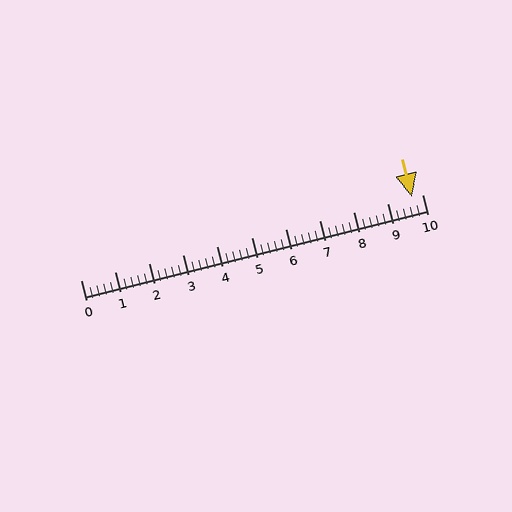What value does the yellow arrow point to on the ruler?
The yellow arrow points to approximately 9.7.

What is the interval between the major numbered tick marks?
The major tick marks are spaced 1 units apart.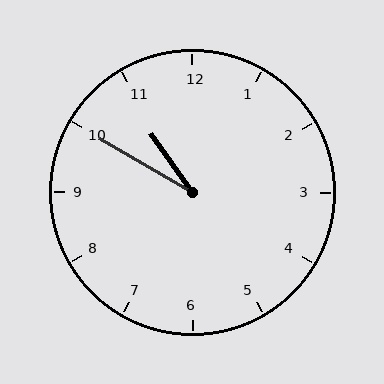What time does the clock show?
10:50.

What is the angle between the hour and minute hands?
Approximately 25 degrees.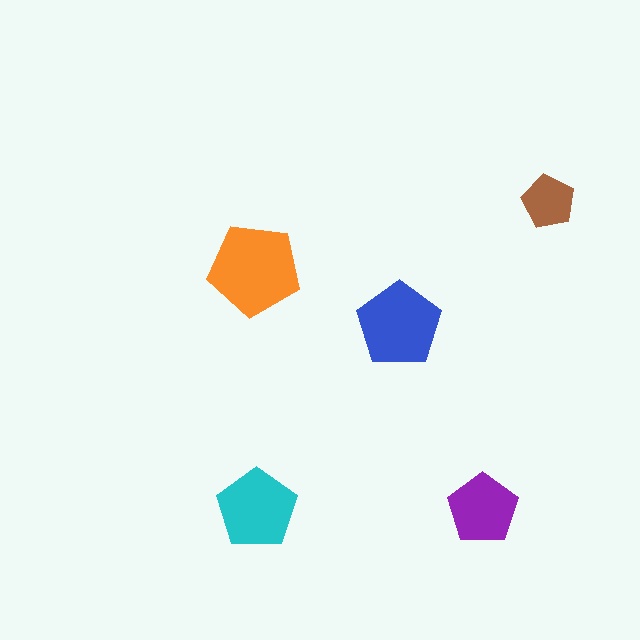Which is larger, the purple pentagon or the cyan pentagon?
The cyan one.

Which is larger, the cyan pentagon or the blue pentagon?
The blue one.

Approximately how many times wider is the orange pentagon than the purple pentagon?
About 1.5 times wider.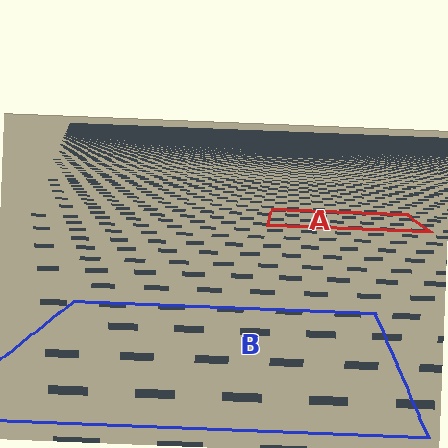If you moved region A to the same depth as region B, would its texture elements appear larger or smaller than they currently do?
They would appear larger. At a closer depth, the same texture elements are projected at a bigger on-screen size.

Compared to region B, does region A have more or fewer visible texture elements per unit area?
Region A has more texture elements per unit area — they are packed more densely because it is farther away.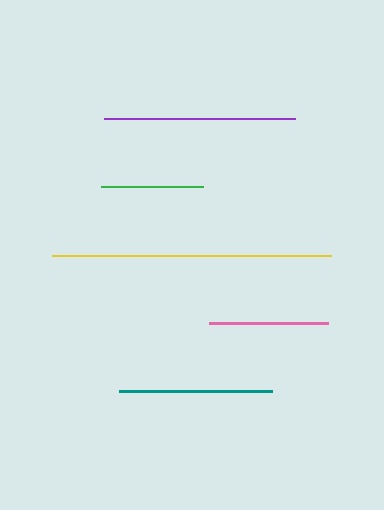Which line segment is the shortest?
The green line is the shortest at approximately 102 pixels.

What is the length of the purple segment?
The purple segment is approximately 191 pixels long.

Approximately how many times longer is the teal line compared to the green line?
The teal line is approximately 1.5 times the length of the green line.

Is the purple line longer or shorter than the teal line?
The purple line is longer than the teal line.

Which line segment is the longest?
The yellow line is the longest at approximately 279 pixels.